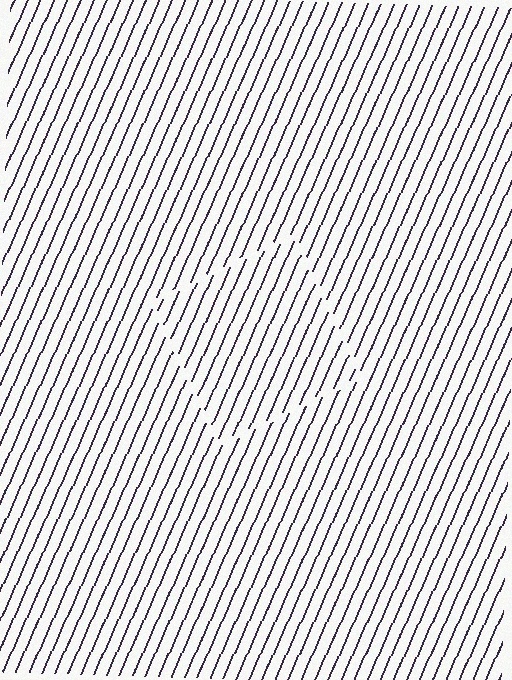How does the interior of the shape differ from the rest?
The interior of the shape contains the same grating, shifted by half a period — the contour is defined by the phase discontinuity where line-ends from the inner and outer gratings abut.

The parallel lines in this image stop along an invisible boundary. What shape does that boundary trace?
An illusory square. The interior of the shape contains the same grating, shifted by half a period — the contour is defined by the phase discontinuity where line-ends from the inner and outer gratings abut.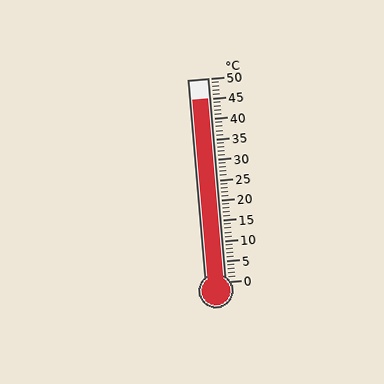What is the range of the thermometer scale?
The thermometer scale ranges from 0°C to 50°C.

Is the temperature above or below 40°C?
The temperature is above 40°C.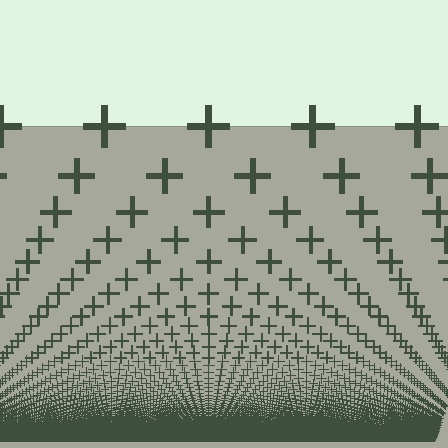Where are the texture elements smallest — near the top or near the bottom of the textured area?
Near the bottom.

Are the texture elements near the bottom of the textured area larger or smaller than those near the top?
Smaller. The gradient is inverted — elements near the bottom are smaller and denser.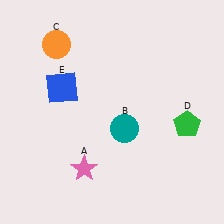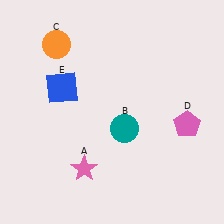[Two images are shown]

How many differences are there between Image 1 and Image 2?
There is 1 difference between the two images.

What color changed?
The pentagon (D) changed from green in Image 1 to pink in Image 2.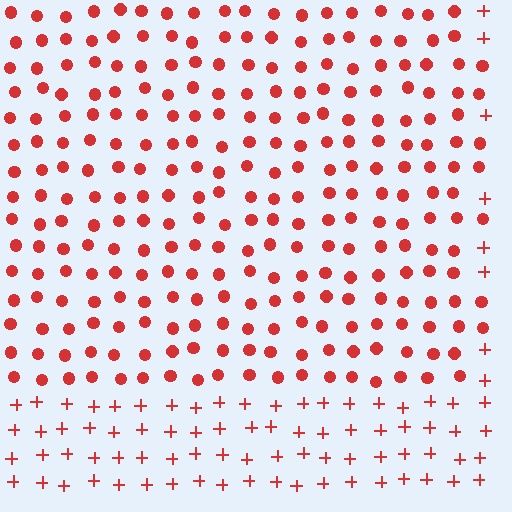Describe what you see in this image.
The image is filled with small red elements arranged in a uniform grid. A rectangle-shaped region contains circles, while the surrounding area contains plus signs. The boundary is defined purely by the change in element shape.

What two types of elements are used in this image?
The image uses circles inside the rectangle region and plus signs outside it.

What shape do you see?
I see a rectangle.